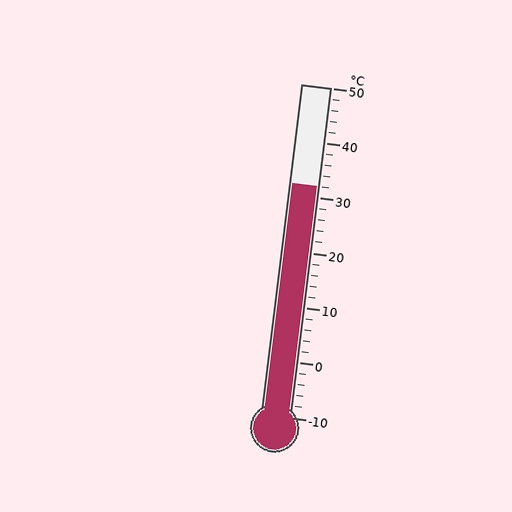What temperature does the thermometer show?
The thermometer shows approximately 32°C.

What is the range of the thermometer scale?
The thermometer scale ranges from -10°C to 50°C.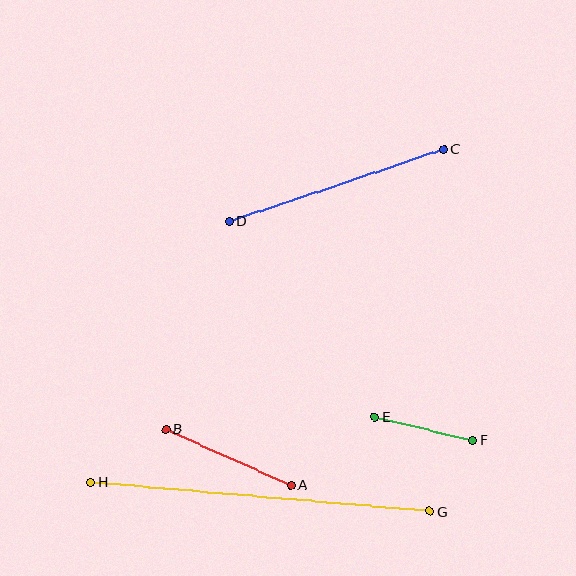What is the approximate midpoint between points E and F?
The midpoint is at approximately (424, 429) pixels.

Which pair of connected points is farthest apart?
Points G and H are farthest apart.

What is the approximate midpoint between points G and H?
The midpoint is at approximately (260, 496) pixels.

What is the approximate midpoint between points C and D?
The midpoint is at approximately (336, 185) pixels.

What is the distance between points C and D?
The distance is approximately 226 pixels.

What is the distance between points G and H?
The distance is approximately 341 pixels.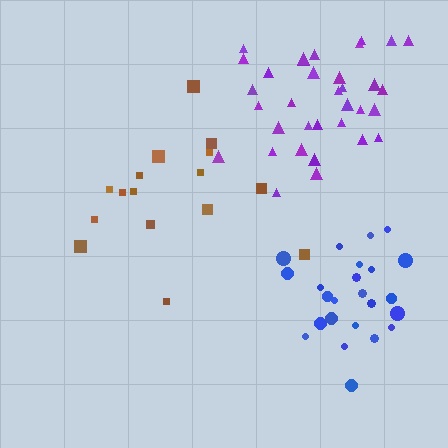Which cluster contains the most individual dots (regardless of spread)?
Purple (34).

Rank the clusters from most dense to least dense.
blue, purple, brown.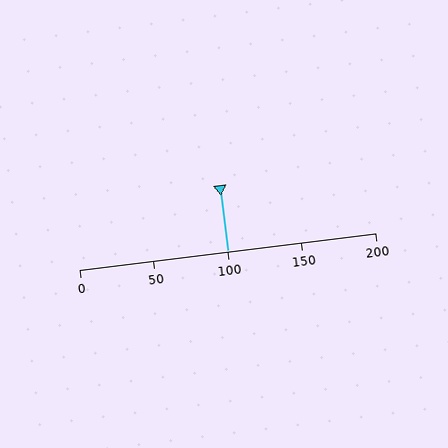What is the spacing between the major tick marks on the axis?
The major ticks are spaced 50 apart.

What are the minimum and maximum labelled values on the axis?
The axis runs from 0 to 200.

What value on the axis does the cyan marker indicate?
The marker indicates approximately 100.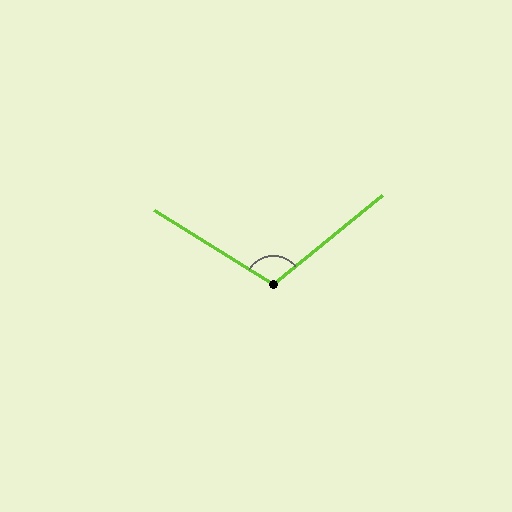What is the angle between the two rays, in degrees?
Approximately 109 degrees.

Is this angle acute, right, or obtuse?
It is obtuse.